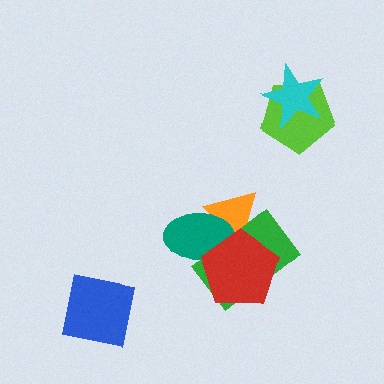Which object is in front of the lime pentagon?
The cyan star is in front of the lime pentagon.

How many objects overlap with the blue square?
0 objects overlap with the blue square.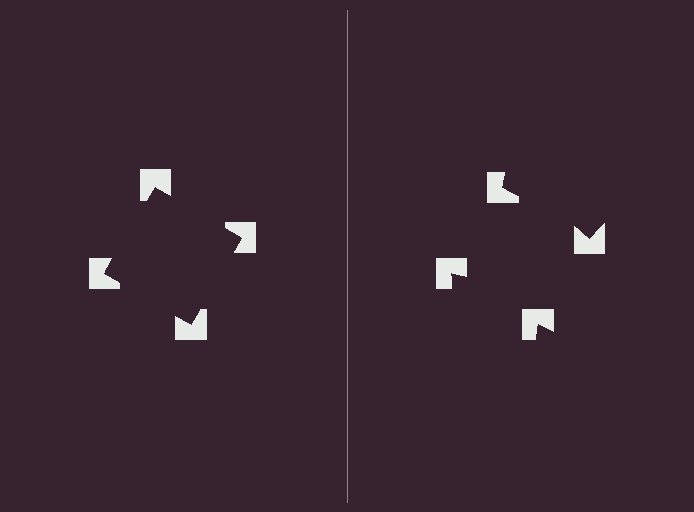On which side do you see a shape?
An illusory square appears on the left side. On the right side the wedge cuts are rotated, so no coherent shape forms.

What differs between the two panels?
The notched squares are positioned identically on both sides; only the wedge orientations differ. On the left they align to a square; on the right they are misaligned.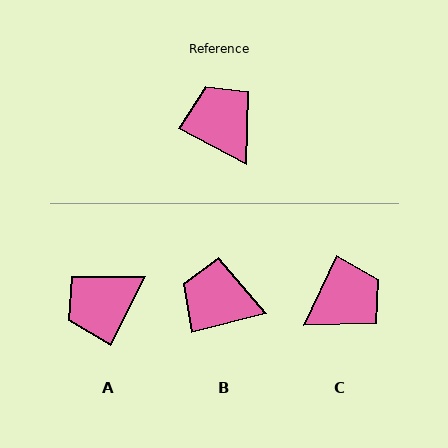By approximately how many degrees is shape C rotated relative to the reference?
Approximately 87 degrees clockwise.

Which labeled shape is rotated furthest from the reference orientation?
A, about 91 degrees away.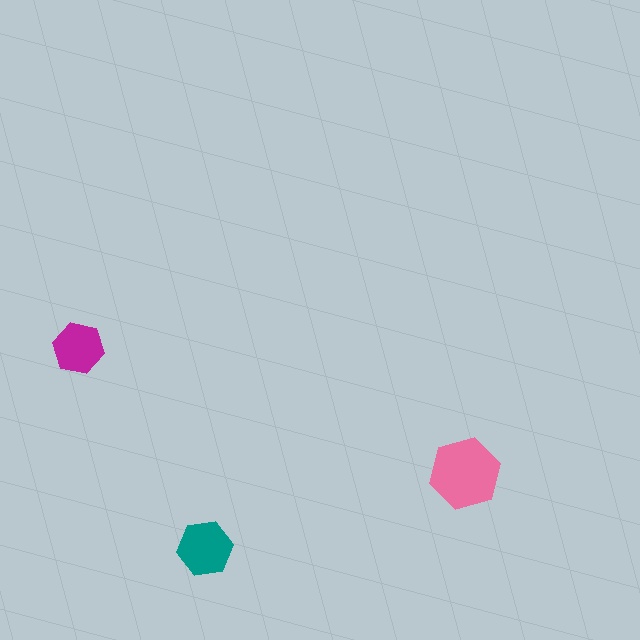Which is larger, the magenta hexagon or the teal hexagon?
The teal one.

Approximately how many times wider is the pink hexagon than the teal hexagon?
About 1.5 times wider.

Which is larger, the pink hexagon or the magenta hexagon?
The pink one.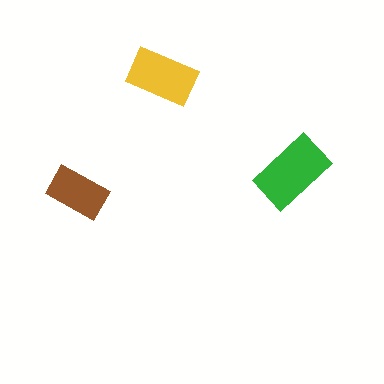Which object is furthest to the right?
The green rectangle is rightmost.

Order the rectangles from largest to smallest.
the green one, the yellow one, the brown one.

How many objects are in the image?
There are 3 objects in the image.